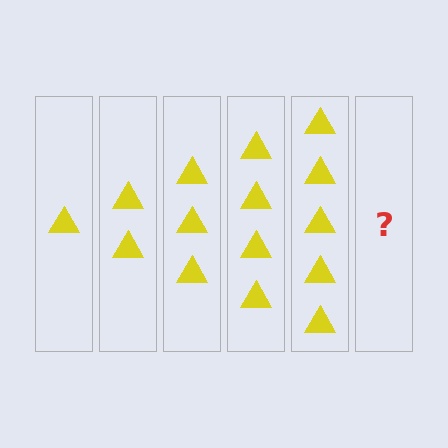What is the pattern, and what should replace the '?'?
The pattern is that each step adds one more triangle. The '?' should be 6 triangles.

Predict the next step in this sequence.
The next step is 6 triangles.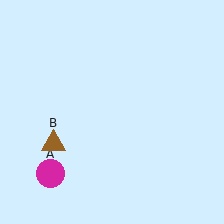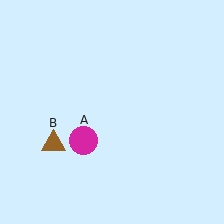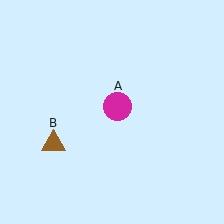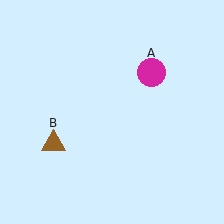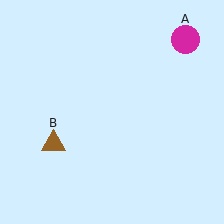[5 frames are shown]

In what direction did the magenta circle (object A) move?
The magenta circle (object A) moved up and to the right.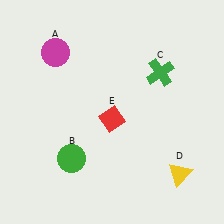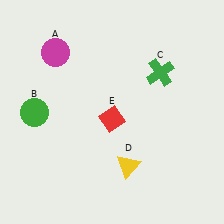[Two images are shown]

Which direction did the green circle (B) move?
The green circle (B) moved up.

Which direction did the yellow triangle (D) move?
The yellow triangle (D) moved left.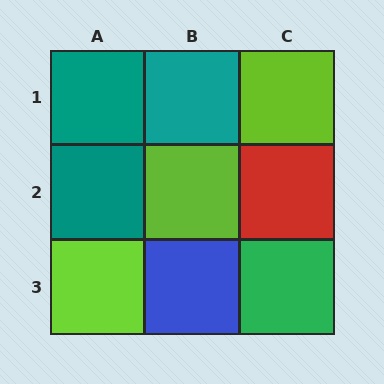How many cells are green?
1 cell is green.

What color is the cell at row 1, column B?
Teal.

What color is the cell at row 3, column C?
Green.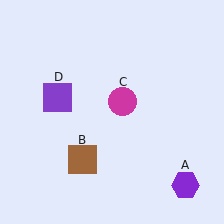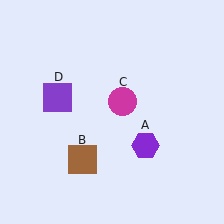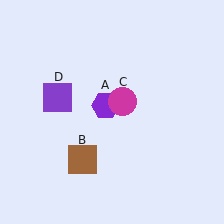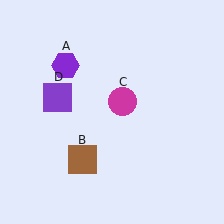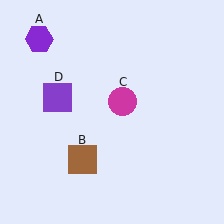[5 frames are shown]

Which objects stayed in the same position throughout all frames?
Brown square (object B) and magenta circle (object C) and purple square (object D) remained stationary.